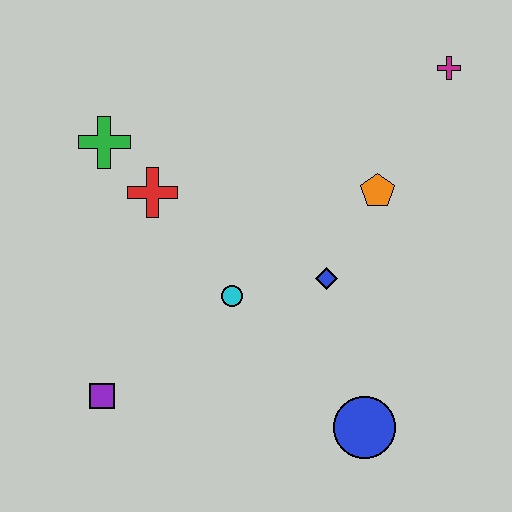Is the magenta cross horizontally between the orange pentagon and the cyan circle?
No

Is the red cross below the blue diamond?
No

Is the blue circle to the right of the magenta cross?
No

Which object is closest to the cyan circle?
The blue diamond is closest to the cyan circle.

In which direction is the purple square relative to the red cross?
The purple square is below the red cross.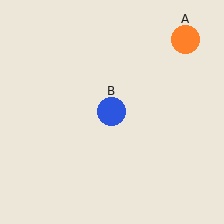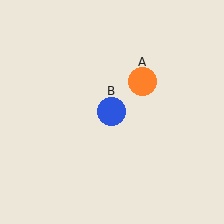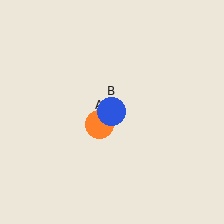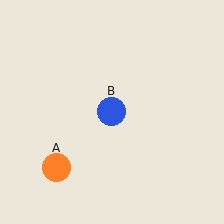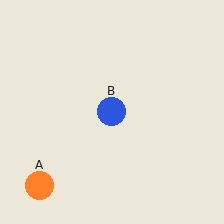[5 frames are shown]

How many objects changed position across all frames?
1 object changed position: orange circle (object A).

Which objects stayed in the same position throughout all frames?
Blue circle (object B) remained stationary.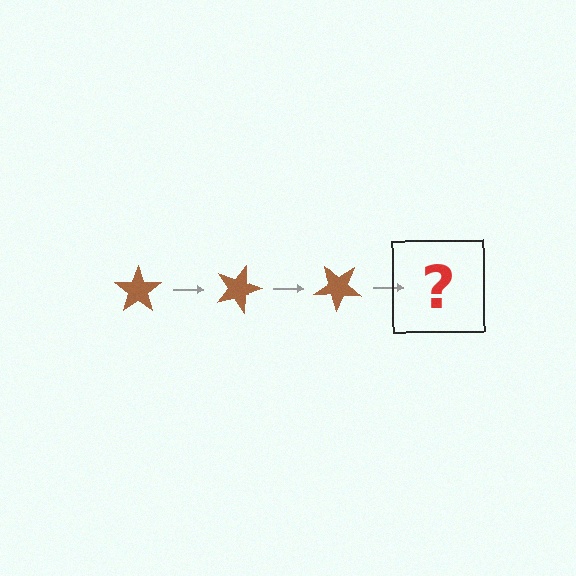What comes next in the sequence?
The next element should be a brown star rotated 60 degrees.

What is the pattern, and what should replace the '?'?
The pattern is that the star rotates 20 degrees each step. The '?' should be a brown star rotated 60 degrees.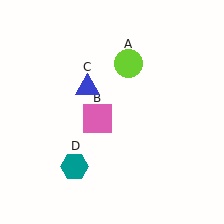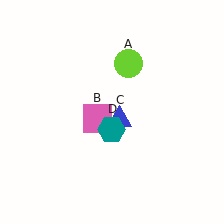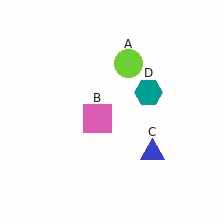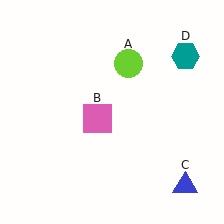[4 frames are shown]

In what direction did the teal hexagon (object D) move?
The teal hexagon (object D) moved up and to the right.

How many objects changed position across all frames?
2 objects changed position: blue triangle (object C), teal hexagon (object D).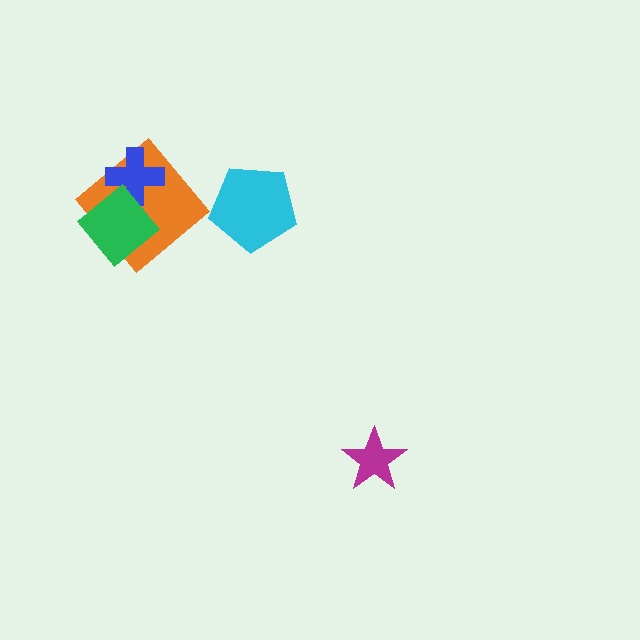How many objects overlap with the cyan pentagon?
0 objects overlap with the cyan pentagon.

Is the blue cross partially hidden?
Yes, it is partially covered by another shape.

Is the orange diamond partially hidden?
Yes, it is partially covered by another shape.